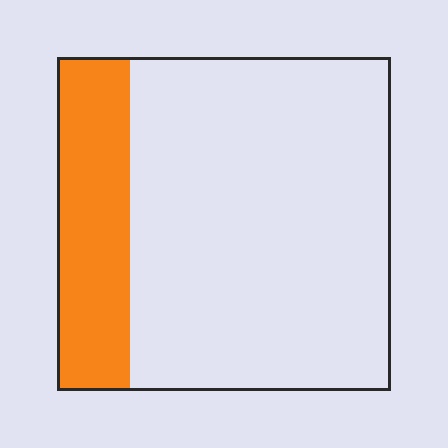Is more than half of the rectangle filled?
No.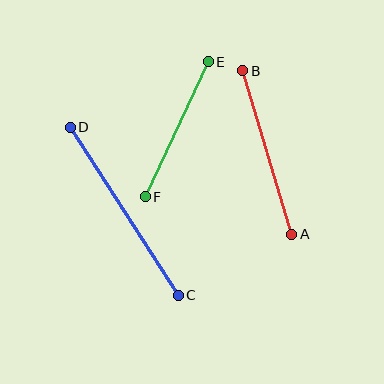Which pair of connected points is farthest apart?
Points C and D are farthest apart.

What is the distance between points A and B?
The distance is approximately 171 pixels.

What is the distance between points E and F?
The distance is approximately 149 pixels.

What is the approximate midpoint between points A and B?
The midpoint is at approximately (267, 152) pixels.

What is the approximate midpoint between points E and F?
The midpoint is at approximately (177, 129) pixels.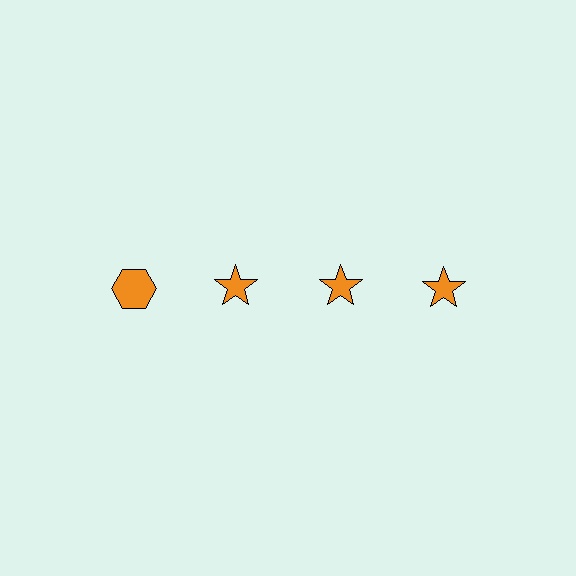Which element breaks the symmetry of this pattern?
The orange hexagon in the top row, leftmost column breaks the symmetry. All other shapes are orange stars.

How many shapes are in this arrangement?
There are 4 shapes arranged in a grid pattern.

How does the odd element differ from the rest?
It has a different shape: hexagon instead of star.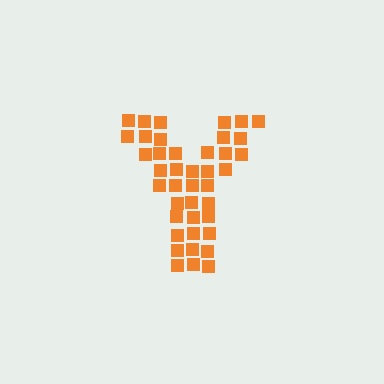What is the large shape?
The large shape is the letter Y.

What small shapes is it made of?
It is made of small squares.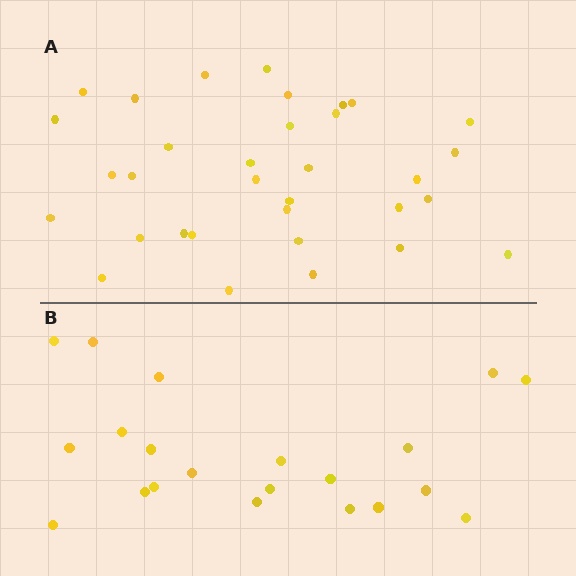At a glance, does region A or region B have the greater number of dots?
Region A (the top region) has more dots.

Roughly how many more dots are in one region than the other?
Region A has roughly 12 or so more dots than region B.